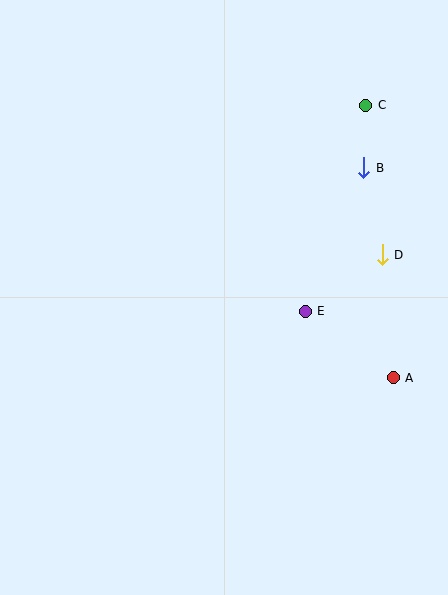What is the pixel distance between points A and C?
The distance between A and C is 274 pixels.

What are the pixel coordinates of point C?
Point C is at (366, 105).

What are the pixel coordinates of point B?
Point B is at (364, 168).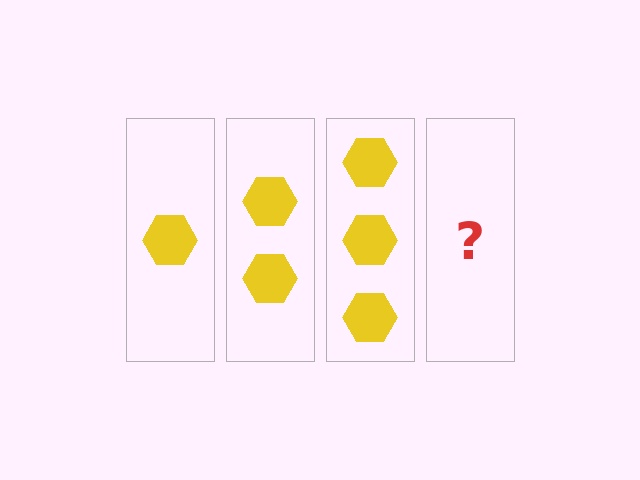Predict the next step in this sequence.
The next step is 4 hexagons.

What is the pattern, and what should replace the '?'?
The pattern is that each step adds one more hexagon. The '?' should be 4 hexagons.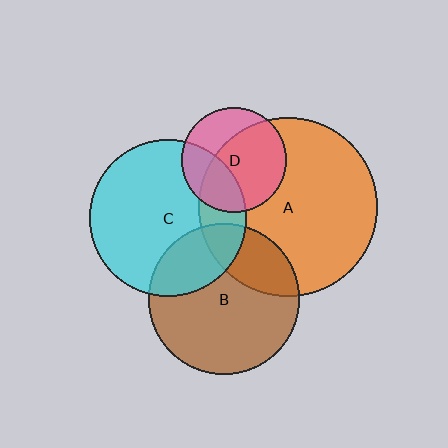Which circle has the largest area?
Circle A (orange).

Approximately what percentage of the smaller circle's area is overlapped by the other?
Approximately 20%.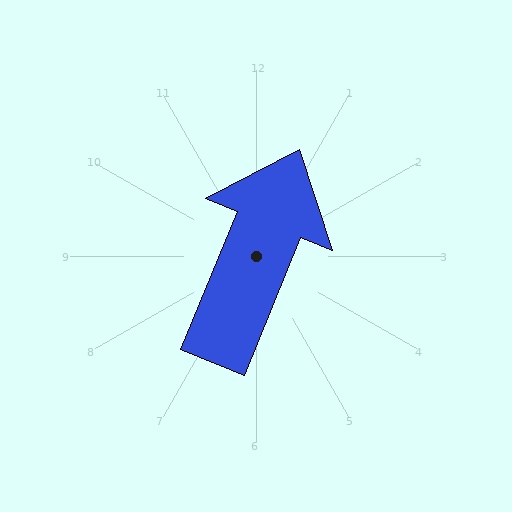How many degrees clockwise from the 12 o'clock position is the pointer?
Approximately 22 degrees.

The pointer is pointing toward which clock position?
Roughly 1 o'clock.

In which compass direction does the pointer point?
North.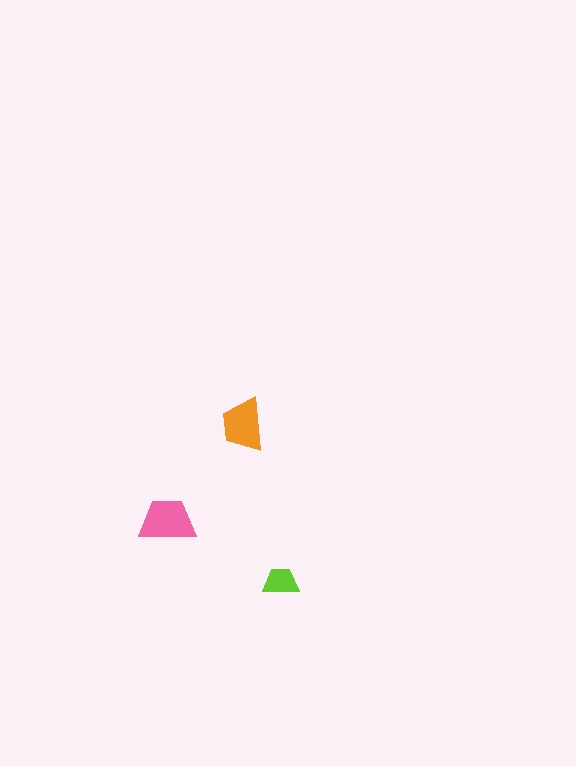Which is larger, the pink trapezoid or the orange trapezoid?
The pink one.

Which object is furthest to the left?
The pink trapezoid is leftmost.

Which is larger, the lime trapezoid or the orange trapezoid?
The orange one.